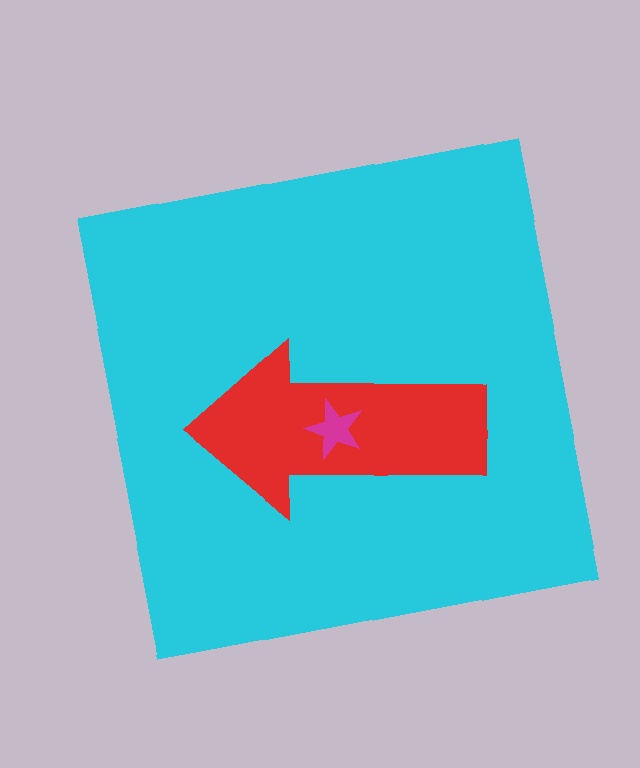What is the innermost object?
The magenta star.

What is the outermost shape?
The cyan square.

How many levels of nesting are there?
3.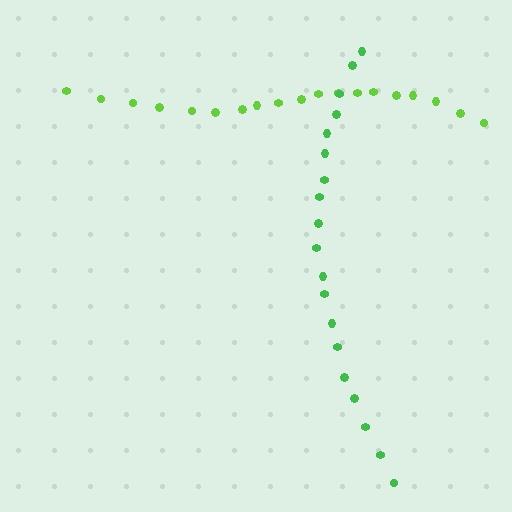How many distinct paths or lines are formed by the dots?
There are 2 distinct paths.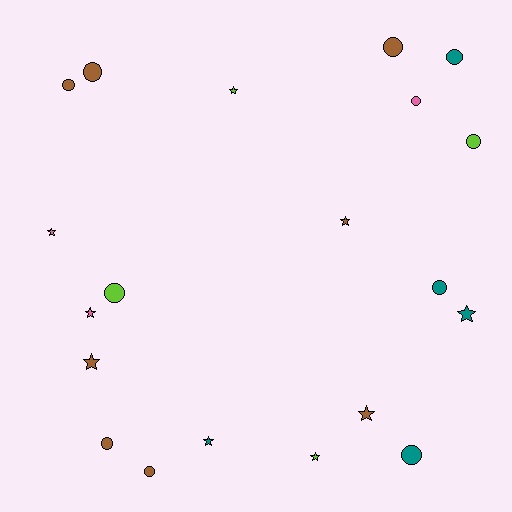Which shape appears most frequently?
Circle, with 11 objects.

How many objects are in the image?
There are 20 objects.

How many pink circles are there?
There is 1 pink circle.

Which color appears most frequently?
Brown, with 8 objects.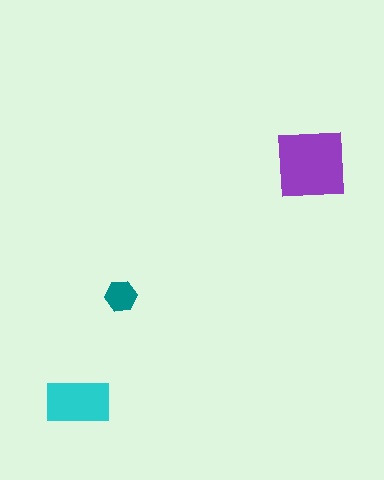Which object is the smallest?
The teal hexagon.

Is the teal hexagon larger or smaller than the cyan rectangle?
Smaller.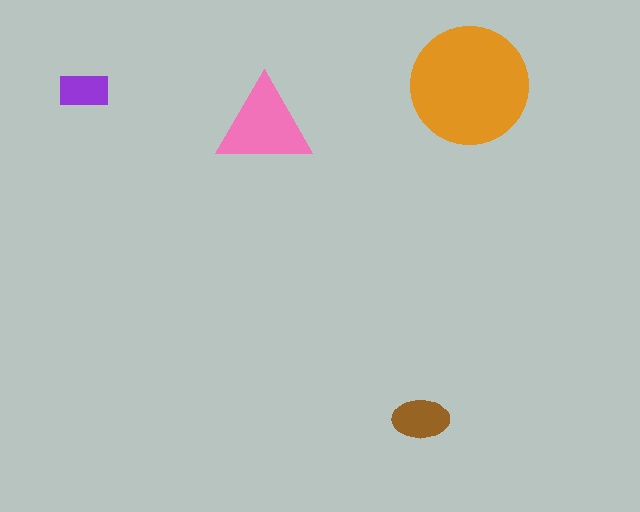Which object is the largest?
The orange circle.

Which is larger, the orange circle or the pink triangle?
The orange circle.